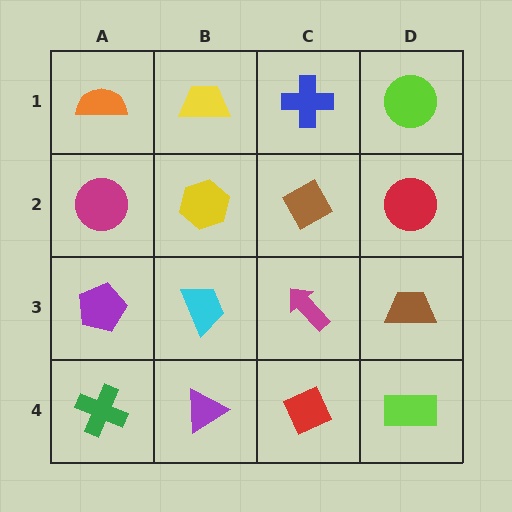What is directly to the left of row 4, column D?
A red diamond.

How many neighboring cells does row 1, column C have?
3.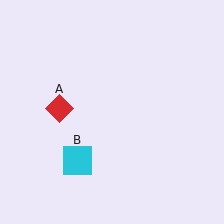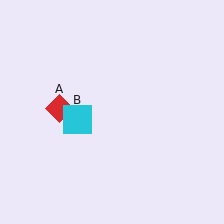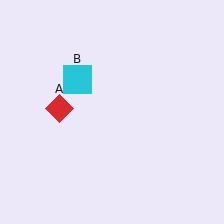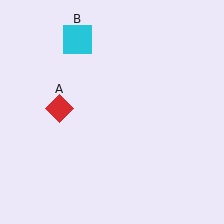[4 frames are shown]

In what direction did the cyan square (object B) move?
The cyan square (object B) moved up.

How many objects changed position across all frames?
1 object changed position: cyan square (object B).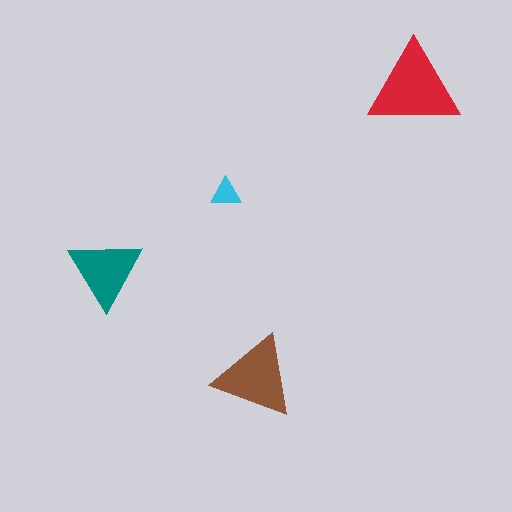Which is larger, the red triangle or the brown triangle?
The red one.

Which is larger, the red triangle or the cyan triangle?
The red one.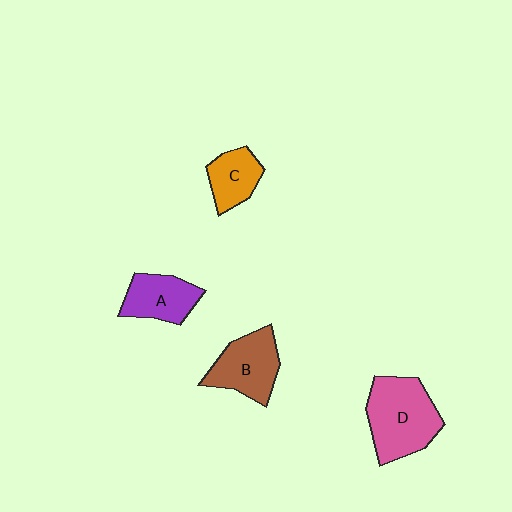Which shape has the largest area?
Shape D (pink).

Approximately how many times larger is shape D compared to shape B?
Approximately 1.3 times.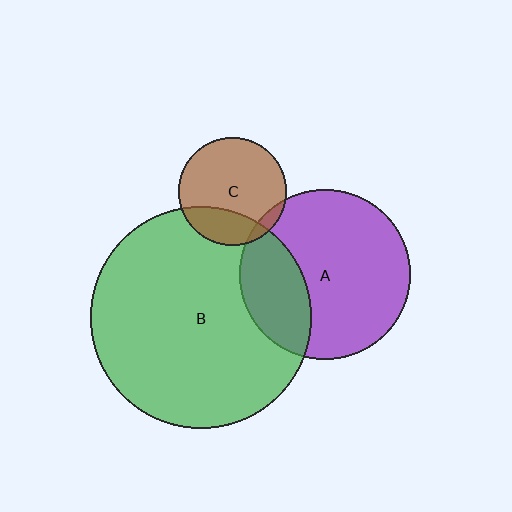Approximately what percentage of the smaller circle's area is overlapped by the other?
Approximately 25%.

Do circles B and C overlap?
Yes.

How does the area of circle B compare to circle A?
Approximately 1.7 times.